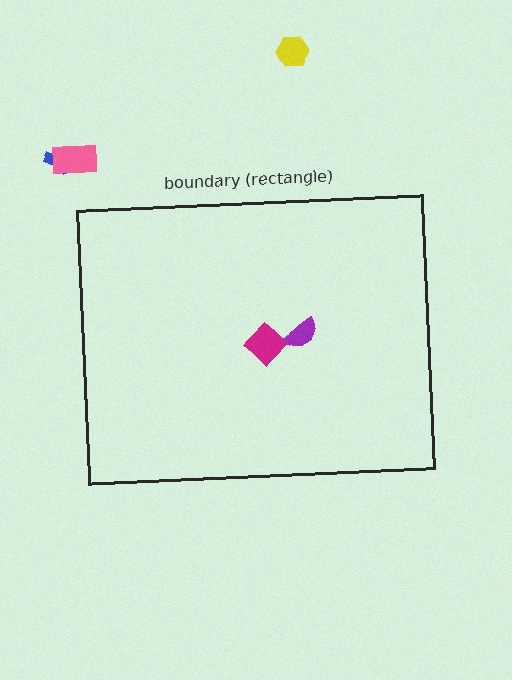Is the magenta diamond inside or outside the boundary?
Inside.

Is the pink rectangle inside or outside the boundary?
Outside.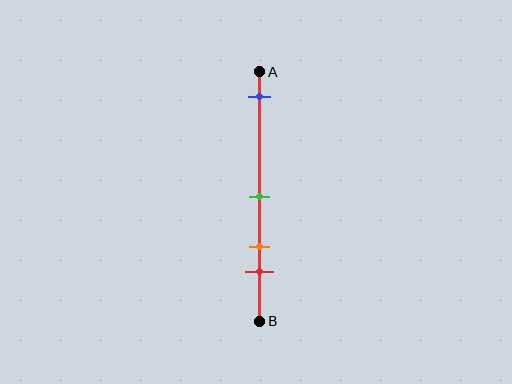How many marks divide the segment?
There are 4 marks dividing the segment.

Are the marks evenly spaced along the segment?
No, the marks are not evenly spaced.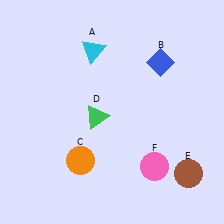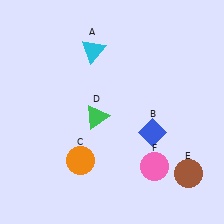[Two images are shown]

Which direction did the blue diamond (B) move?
The blue diamond (B) moved down.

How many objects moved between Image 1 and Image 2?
1 object moved between the two images.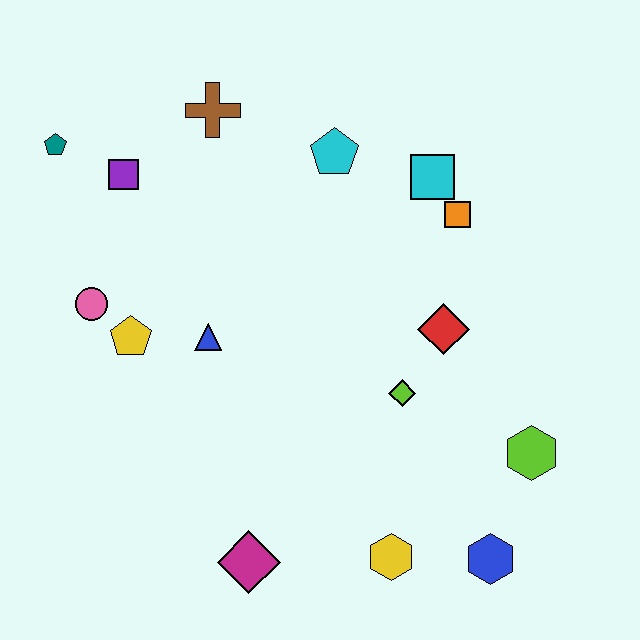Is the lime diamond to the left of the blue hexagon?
Yes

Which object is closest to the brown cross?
The purple square is closest to the brown cross.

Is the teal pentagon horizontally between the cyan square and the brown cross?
No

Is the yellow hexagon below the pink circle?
Yes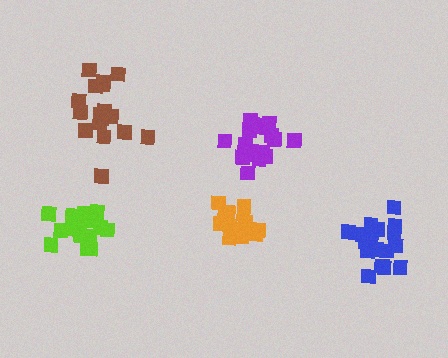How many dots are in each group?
Group 1: 19 dots, Group 2: 16 dots, Group 3: 19 dots, Group 4: 17 dots, Group 5: 16 dots (87 total).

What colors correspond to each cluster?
The clusters are colored: blue, lime, purple, brown, orange.